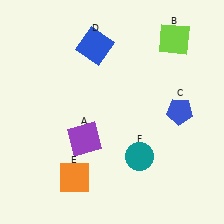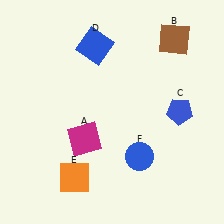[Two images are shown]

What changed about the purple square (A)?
In Image 1, A is purple. In Image 2, it changed to magenta.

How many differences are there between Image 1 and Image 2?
There are 3 differences between the two images.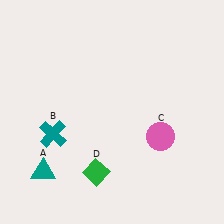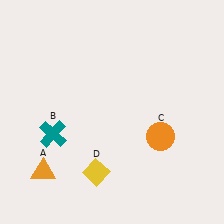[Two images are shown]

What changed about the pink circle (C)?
In Image 1, C is pink. In Image 2, it changed to orange.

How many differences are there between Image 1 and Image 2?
There are 3 differences between the two images.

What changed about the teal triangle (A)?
In Image 1, A is teal. In Image 2, it changed to orange.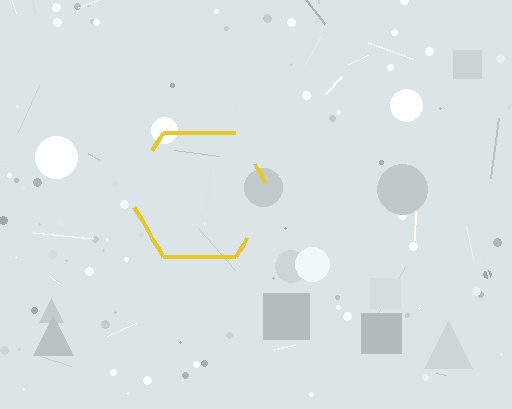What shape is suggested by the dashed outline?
The dashed outline suggests a hexagon.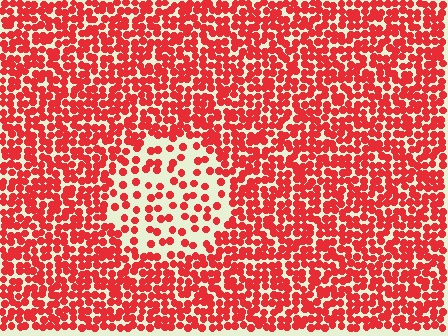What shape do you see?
I see a circle.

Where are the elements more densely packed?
The elements are more densely packed outside the circle boundary.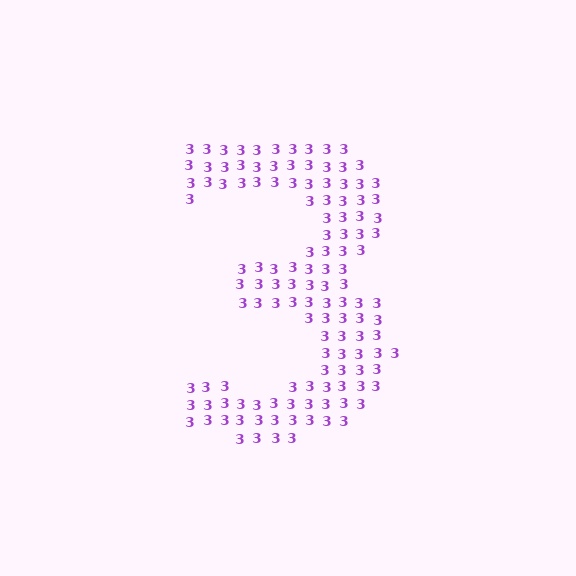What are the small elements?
The small elements are digit 3's.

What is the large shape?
The large shape is the digit 3.